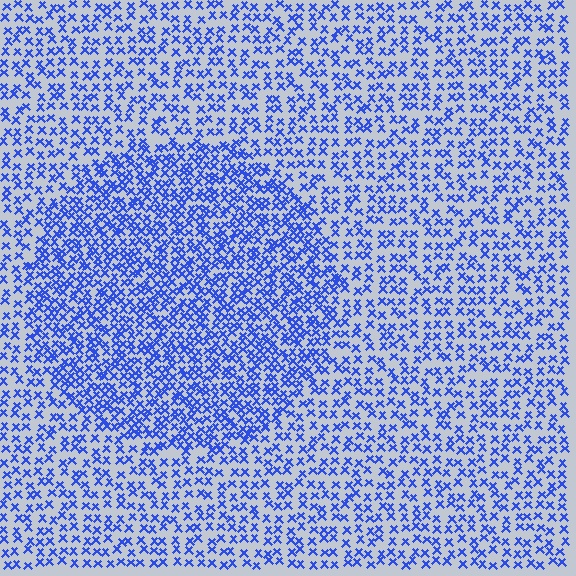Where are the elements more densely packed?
The elements are more densely packed inside the circle boundary.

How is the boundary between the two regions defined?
The boundary is defined by a change in element density (approximately 1.8x ratio). All elements are the same color, size, and shape.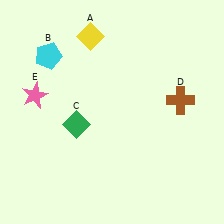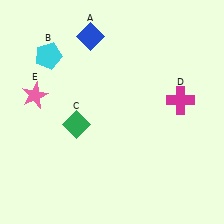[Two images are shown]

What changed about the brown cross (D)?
In Image 1, D is brown. In Image 2, it changed to magenta.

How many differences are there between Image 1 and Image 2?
There are 2 differences between the two images.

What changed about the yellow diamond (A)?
In Image 1, A is yellow. In Image 2, it changed to blue.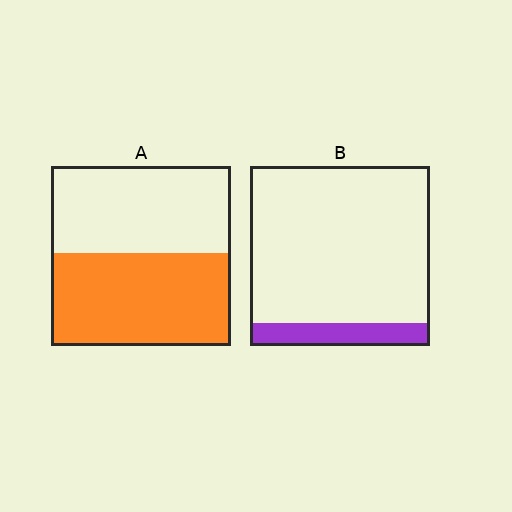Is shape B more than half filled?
No.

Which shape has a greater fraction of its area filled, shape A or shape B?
Shape A.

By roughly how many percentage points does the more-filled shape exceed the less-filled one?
By roughly 40 percentage points (A over B).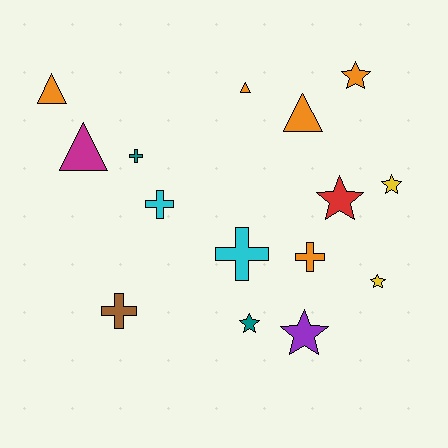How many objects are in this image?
There are 15 objects.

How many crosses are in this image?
There are 5 crosses.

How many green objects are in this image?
There are no green objects.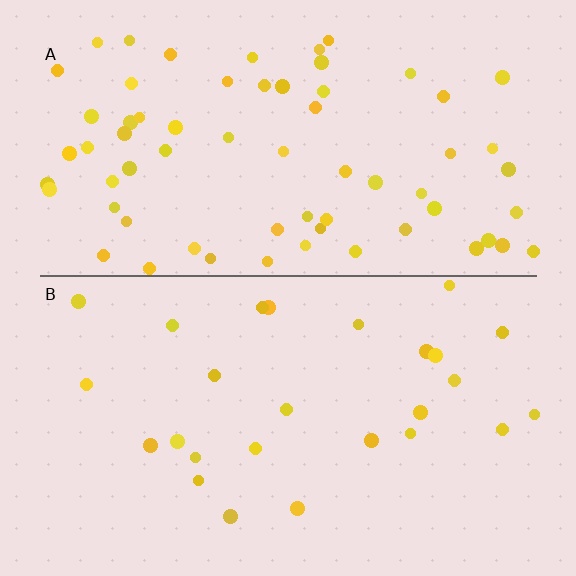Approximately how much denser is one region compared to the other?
Approximately 2.5× — region A over region B.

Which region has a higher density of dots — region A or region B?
A (the top).